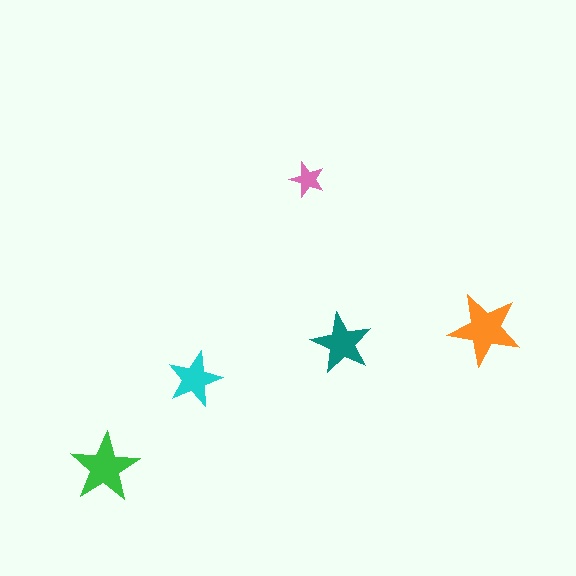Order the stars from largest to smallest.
the orange one, the green one, the teal one, the cyan one, the pink one.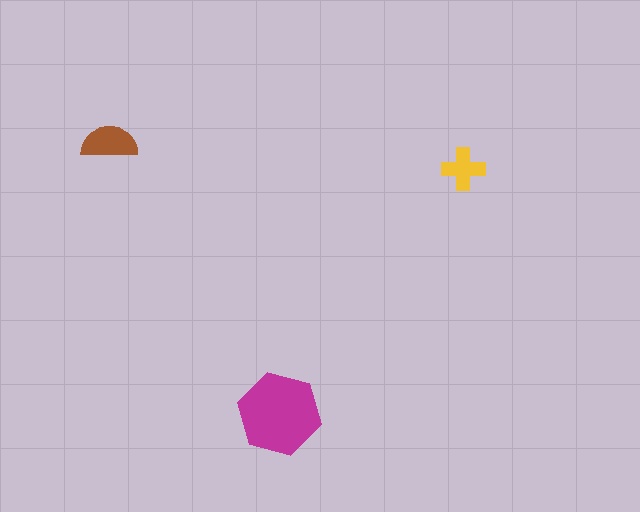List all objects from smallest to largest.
The yellow cross, the brown semicircle, the magenta hexagon.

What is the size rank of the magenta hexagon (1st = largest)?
1st.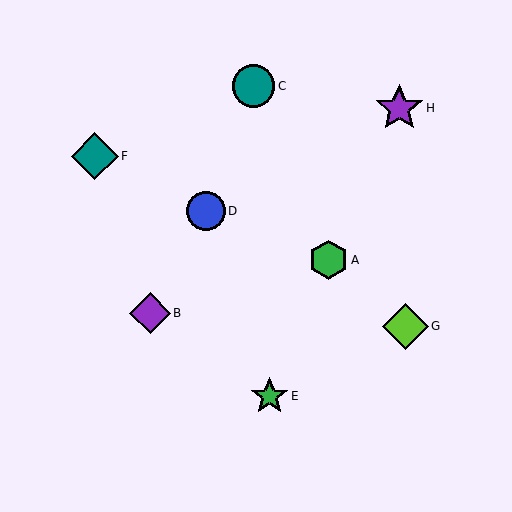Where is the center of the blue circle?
The center of the blue circle is at (206, 211).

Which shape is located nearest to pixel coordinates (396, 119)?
The purple star (labeled H) at (399, 108) is nearest to that location.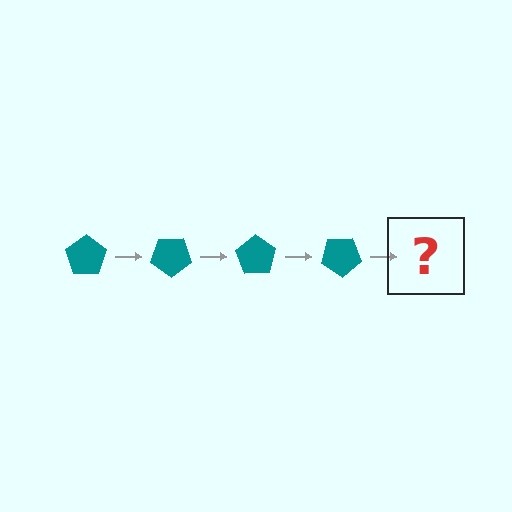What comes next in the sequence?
The next element should be a teal pentagon rotated 140 degrees.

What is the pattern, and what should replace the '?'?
The pattern is that the pentagon rotates 35 degrees each step. The '?' should be a teal pentagon rotated 140 degrees.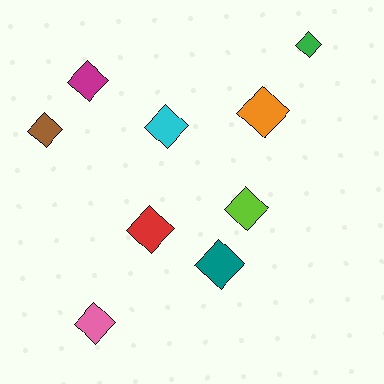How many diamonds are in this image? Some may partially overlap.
There are 9 diamonds.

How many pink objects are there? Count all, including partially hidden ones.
There is 1 pink object.